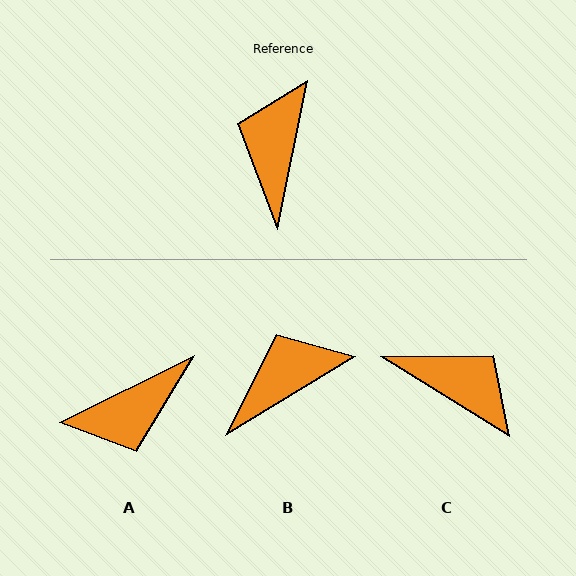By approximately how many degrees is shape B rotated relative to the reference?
Approximately 47 degrees clockwise.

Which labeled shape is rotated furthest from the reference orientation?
A, about 128 degrees away.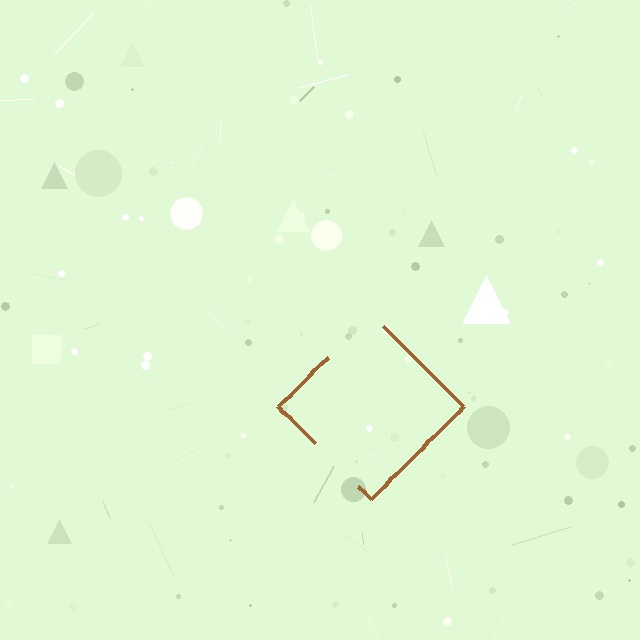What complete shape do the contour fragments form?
The contour fragments form a diamond.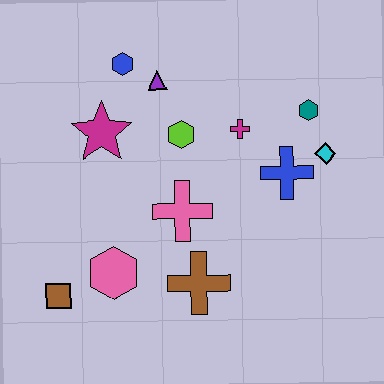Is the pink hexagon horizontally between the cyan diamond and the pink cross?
No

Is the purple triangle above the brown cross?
Yes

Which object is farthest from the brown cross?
The blue hexagon is farthest from the brown cross.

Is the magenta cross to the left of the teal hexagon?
Yes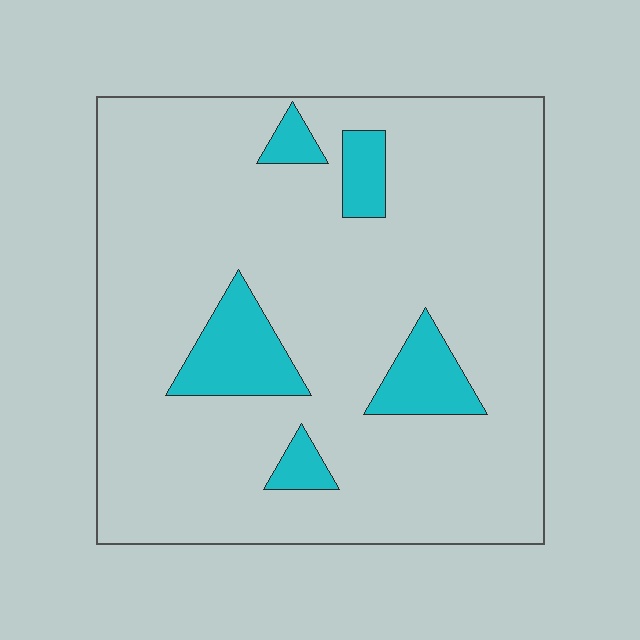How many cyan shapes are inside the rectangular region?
5.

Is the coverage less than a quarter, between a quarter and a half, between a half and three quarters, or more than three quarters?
Less than a quarter.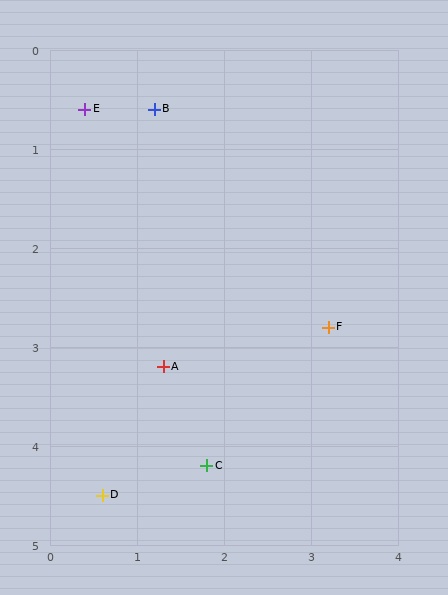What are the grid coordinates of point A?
Point A is at approximately (1.3, 3.2).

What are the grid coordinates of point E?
Point E is at approximately (0.4, 0.6).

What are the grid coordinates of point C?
Point C is at approximately (1.8, 4.2).